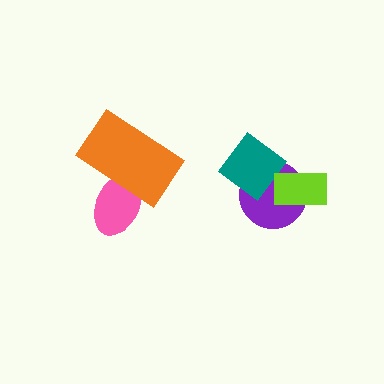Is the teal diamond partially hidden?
Yes, it is partially covered by another shape.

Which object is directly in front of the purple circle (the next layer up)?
The teal diamond is directly in front of the purple circle.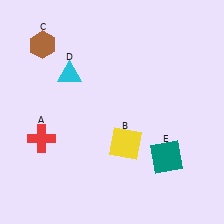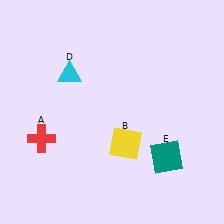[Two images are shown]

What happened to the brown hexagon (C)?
The brown hexagon (C) was removed in Image 2. It was in the top-left area of Image 1.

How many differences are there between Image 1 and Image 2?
There is 1 difference between the two images.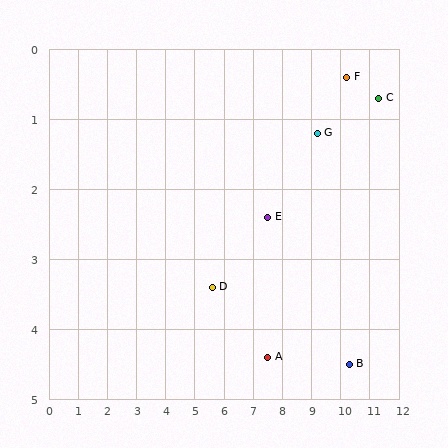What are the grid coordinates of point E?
Point E is at approximately (7.5, 2.4).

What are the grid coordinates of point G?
Point G is at approximately (9.2, 1.2).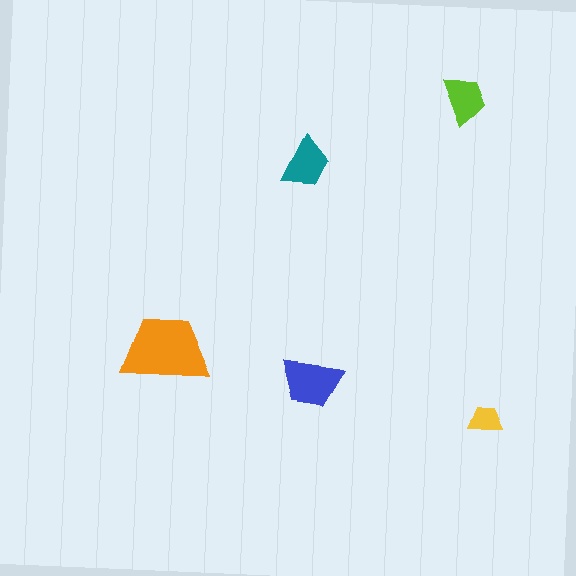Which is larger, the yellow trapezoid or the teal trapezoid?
The teal one.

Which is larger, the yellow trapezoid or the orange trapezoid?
The orange one.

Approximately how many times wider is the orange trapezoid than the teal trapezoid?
About 1.5 times wider.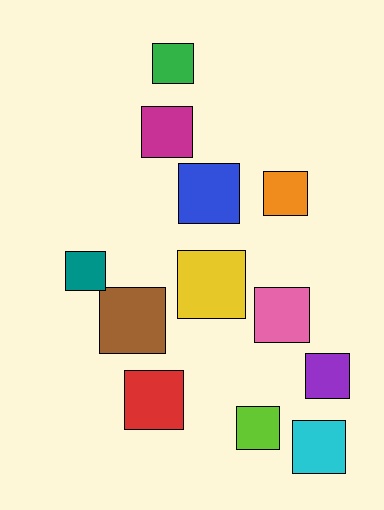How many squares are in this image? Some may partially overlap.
There are 12 squares.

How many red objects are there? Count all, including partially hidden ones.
There is 1 red object.